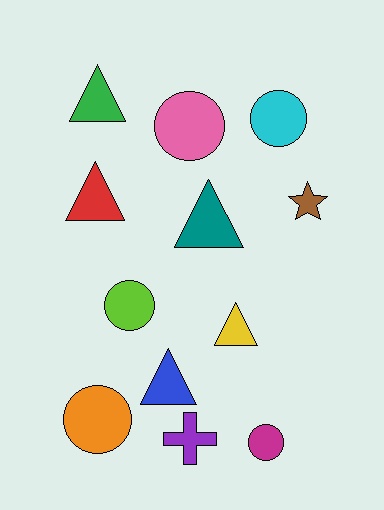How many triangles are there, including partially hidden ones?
There are 5 triangles.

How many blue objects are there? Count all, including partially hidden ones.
There is 1 blue object.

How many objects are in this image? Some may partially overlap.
There are 12 objects.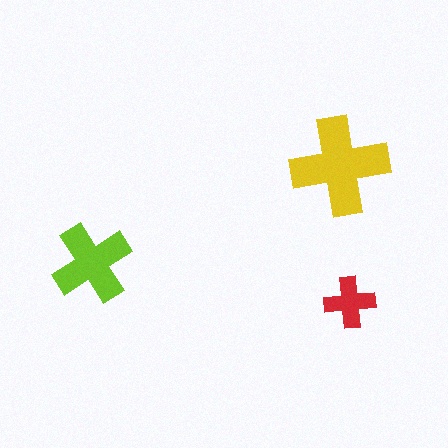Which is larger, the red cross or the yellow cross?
The yellow one.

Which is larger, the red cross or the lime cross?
The lime one.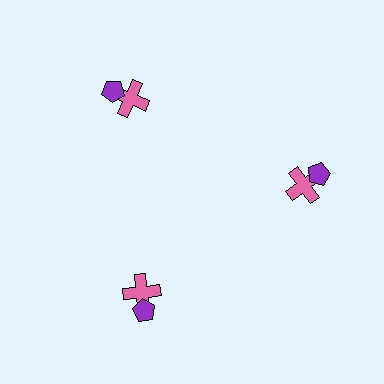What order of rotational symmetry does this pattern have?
This pattern has 3-fold rotational symmetry.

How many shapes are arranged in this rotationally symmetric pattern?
There are 6 shapes, arranged in 3 groups of 2.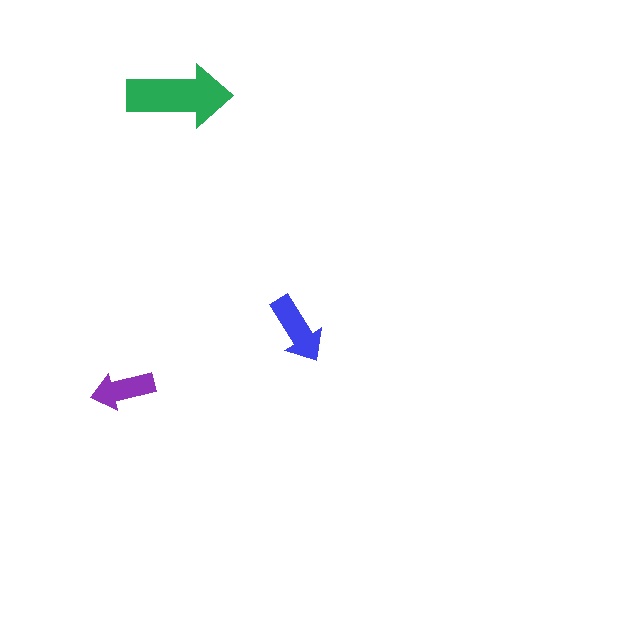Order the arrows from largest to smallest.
the green one, the blue one, the purple one.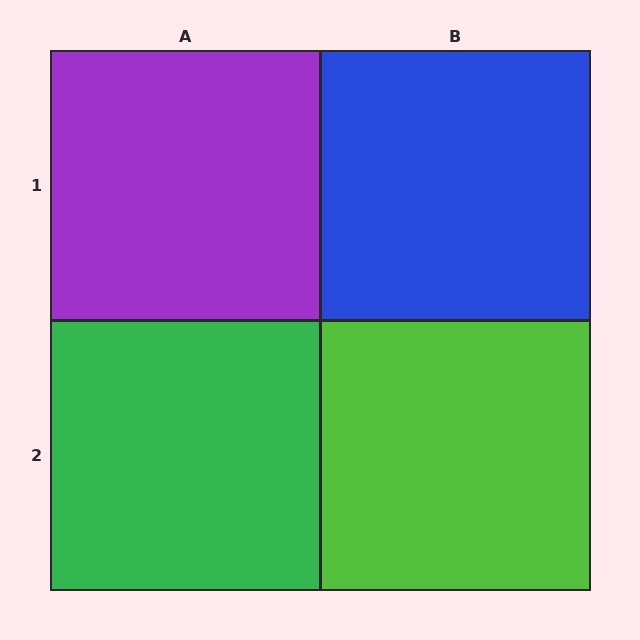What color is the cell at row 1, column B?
Blue.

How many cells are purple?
1 cell is purple.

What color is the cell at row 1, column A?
Purple.